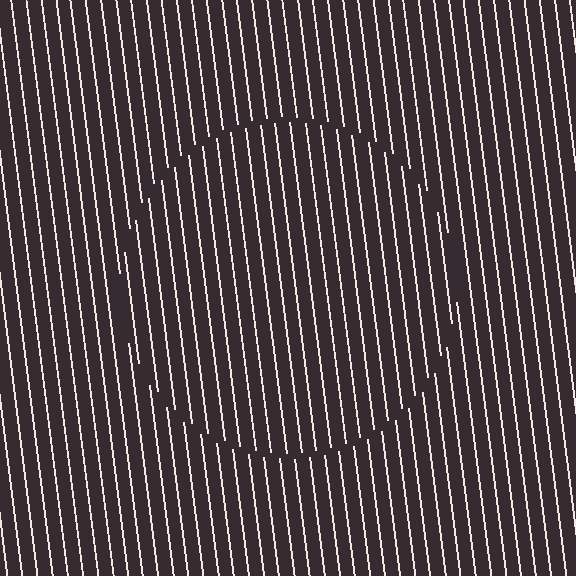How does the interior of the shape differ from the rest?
The interior of the shape contains the same grating, shifted by half a period — the contour is defined by the phase discontinuity where line-ends from the inner and outer gratings abut.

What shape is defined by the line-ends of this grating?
An illusory circle. The interior of the shape contains the same grating, shifted by half a period — the contour is defined by the phase discontinuity where line-ends from the inner and outer gratings abut.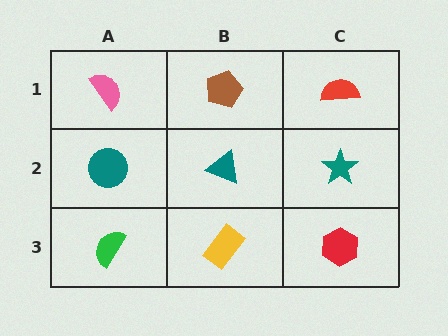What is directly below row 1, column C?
A teal star.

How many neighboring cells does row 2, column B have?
4.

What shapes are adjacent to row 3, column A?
A teal circle (row 2, column A), a yellow rectangle (row 3, column B).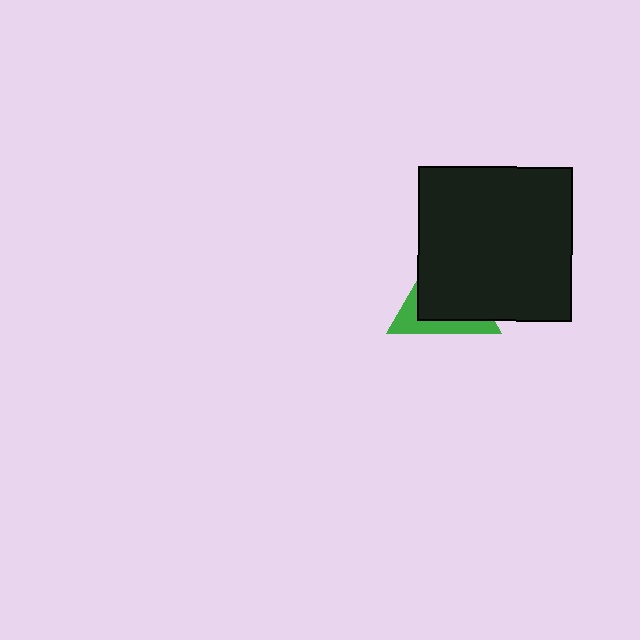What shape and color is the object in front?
The object in front is a black square.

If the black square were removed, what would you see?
You would see the complete green triangle.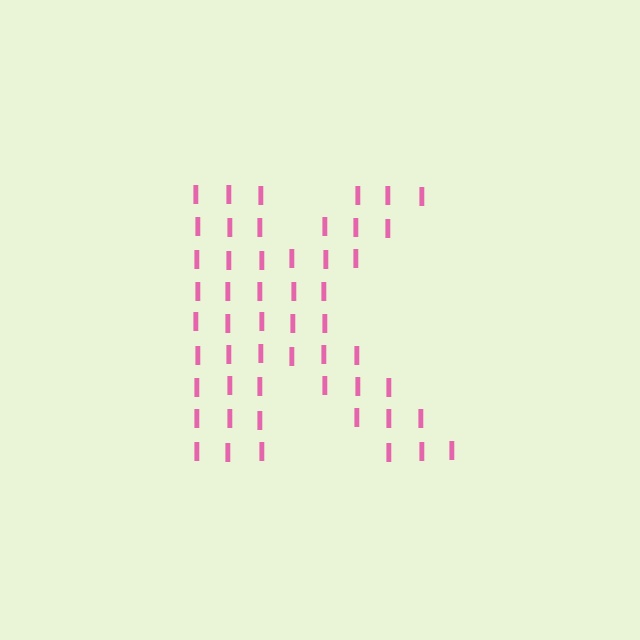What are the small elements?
The small elements are letter I's.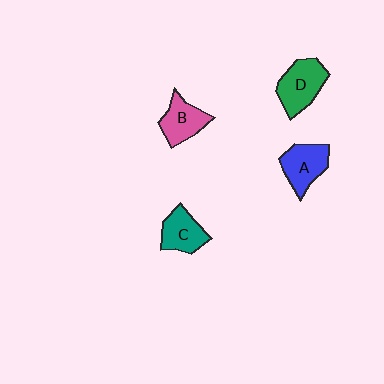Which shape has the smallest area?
Shape C (teal).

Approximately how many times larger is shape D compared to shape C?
Approximately 1.3 times.